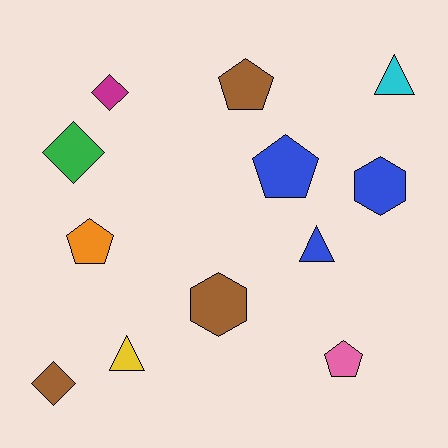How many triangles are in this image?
There are 3 triangles.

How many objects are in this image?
There are 12 objects.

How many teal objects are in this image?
There are no teal objects.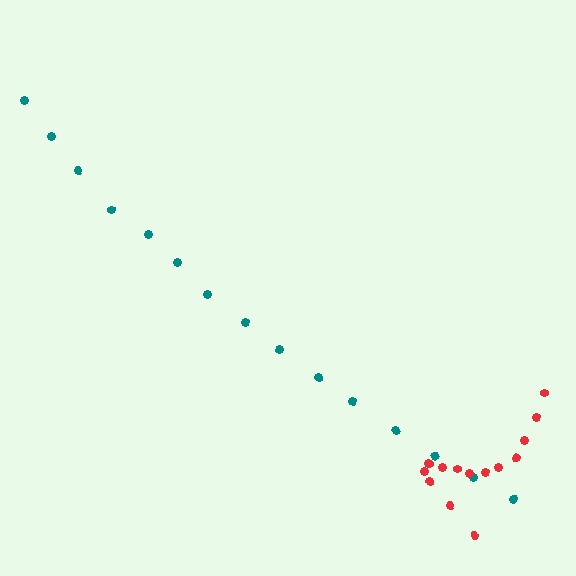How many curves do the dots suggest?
There are 2 distinct paths.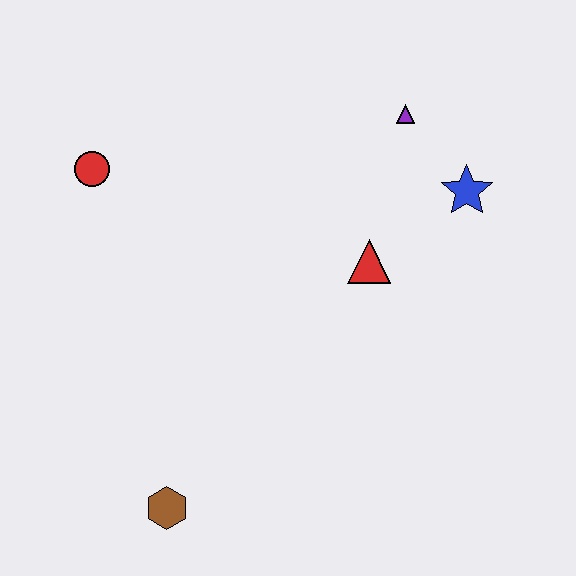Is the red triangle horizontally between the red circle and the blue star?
Yes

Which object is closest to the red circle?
The red triangle is closest to the red circle.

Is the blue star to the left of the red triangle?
No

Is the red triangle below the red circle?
Yes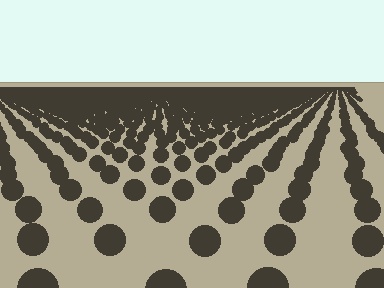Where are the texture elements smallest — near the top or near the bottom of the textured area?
Near the top.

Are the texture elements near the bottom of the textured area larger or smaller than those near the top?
Larger. Near the bottom, elements are closer to the viewer and appear at a bigger on-screen size.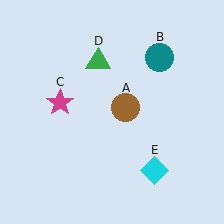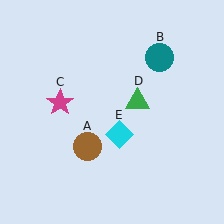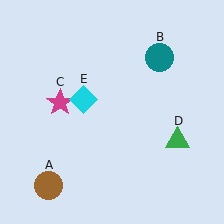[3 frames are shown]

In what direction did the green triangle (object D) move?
The green triangle (object D) moved down and to the right.